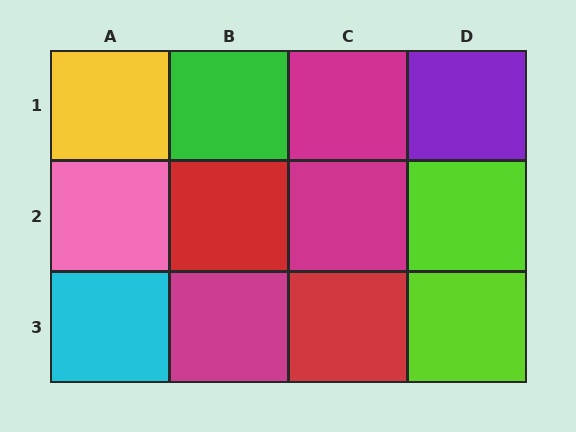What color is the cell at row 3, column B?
Magenta.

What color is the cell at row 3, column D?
Lime.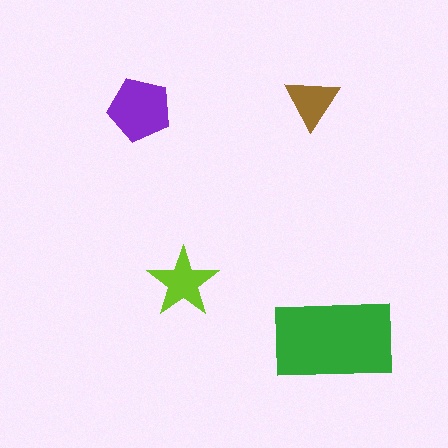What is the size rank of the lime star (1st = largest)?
3rd.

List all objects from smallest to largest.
The brown triangle, the lime star, the purple pentagon, the green rectangle.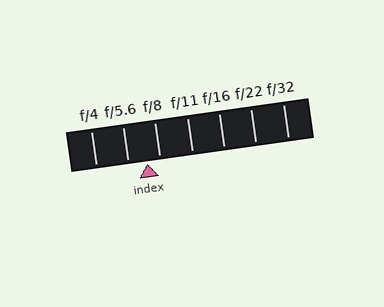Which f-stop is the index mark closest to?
The index mark is closest to f/8.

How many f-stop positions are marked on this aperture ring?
There are 7 f-stop positions marked.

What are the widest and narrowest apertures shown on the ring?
The widest aperture shown is f/4 and the narrowest is f/32.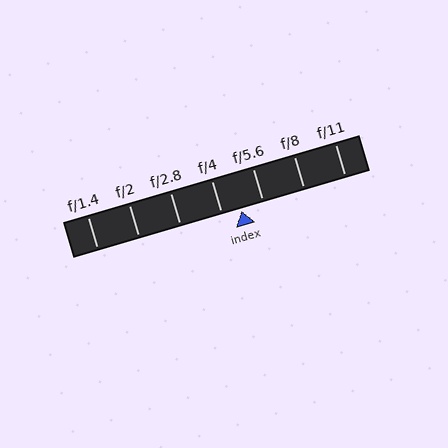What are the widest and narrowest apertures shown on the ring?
The widest aperture shown is f/1.4 and the narrowest is f/11.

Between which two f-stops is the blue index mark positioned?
The index mark is between f/4 and f/5.6.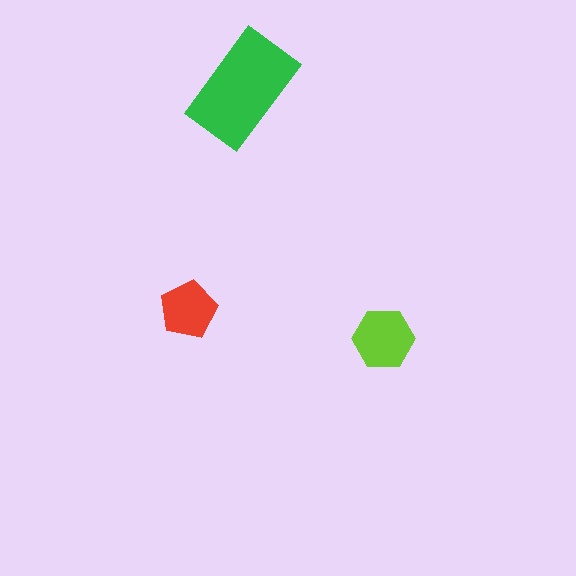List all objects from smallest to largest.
The red pentagon, the lime hexagon, the green rectangle.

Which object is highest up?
The green rectangle is topmost.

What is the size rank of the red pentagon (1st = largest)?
3rd.